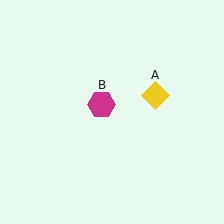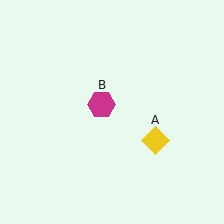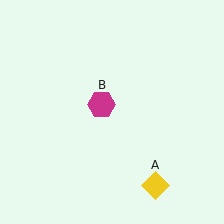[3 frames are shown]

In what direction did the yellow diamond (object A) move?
The yellow diamond (object A) moved down.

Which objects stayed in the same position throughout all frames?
Magenta hexagon (object B) remained stationary.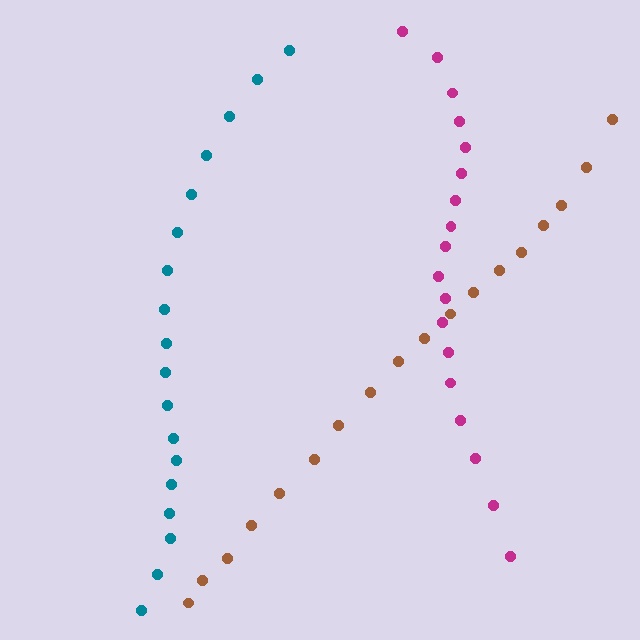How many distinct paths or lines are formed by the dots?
There are 3 distinct paths.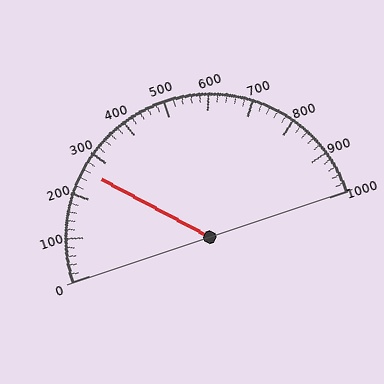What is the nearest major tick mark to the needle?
The nearest major tick mark is 300.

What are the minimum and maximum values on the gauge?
The gauge ranges from 0 to 1000.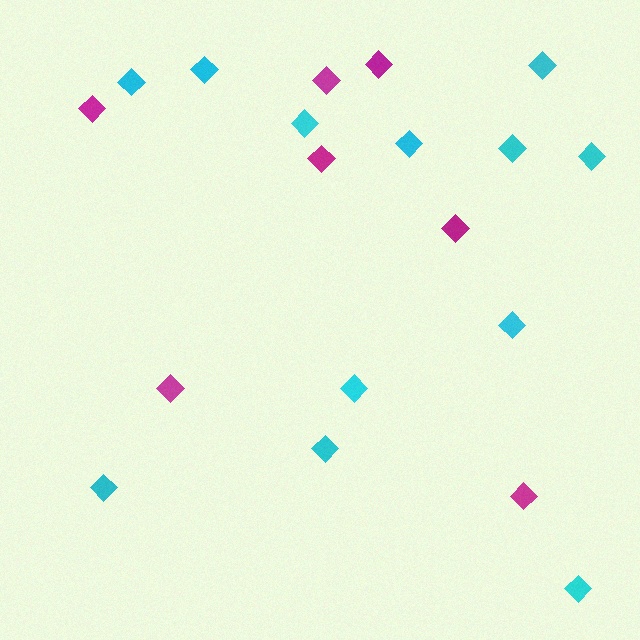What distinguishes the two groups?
There are 2 groups: one group of cyan diamonds (12) and one group of magenta diamonds (7).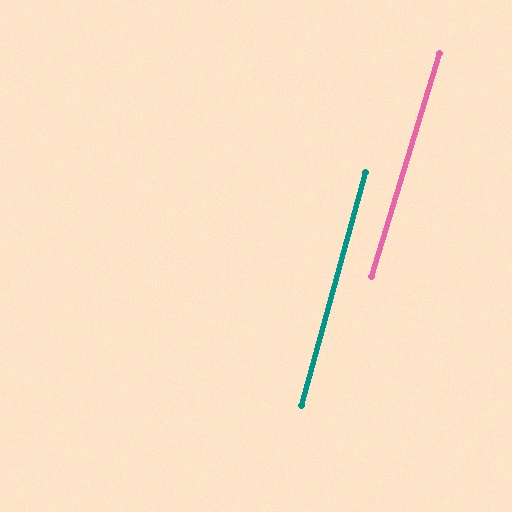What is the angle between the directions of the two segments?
Approximately 1 degree.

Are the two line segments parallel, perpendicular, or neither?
Parallel — their directions differ by only 1.4°.